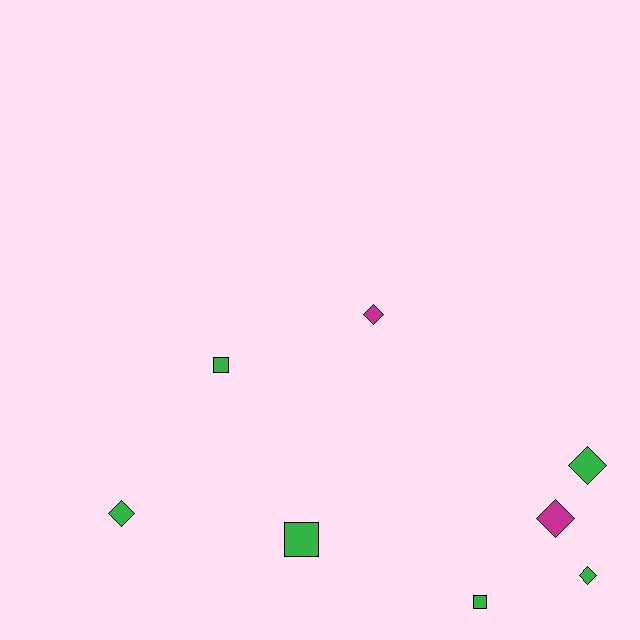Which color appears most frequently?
Green, with 6 objects.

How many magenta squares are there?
There are no magenta squares.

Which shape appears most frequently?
Diamond, with 5 objects.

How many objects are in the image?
There are 8 objects.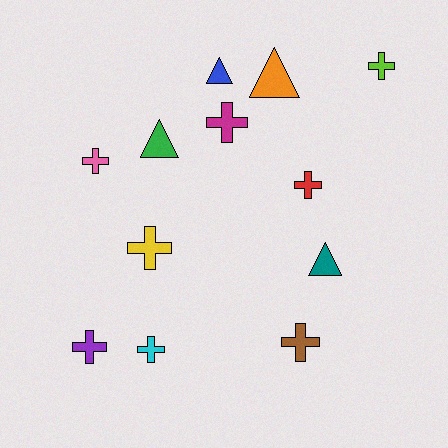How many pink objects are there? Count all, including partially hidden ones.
There is 1 pink object.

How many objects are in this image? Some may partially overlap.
There are 12 objects.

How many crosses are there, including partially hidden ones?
There are 8 crosses.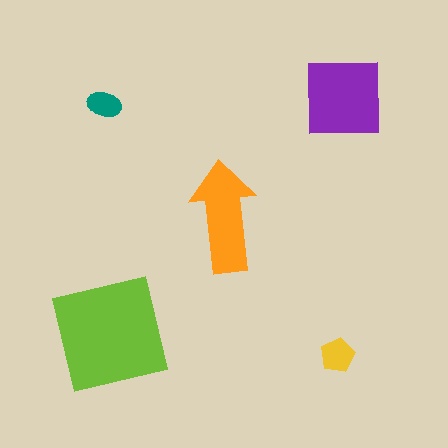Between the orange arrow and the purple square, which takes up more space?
The purple square.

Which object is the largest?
The lime square.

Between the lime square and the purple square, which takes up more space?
The lime square.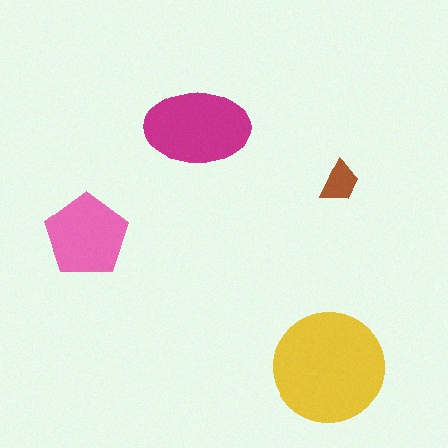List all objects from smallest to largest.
The brown trapezoid, the pink pentagon, the magenta ellipse, the yellow circle.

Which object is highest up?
The magenta ellipse is topmost.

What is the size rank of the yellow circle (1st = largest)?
1st.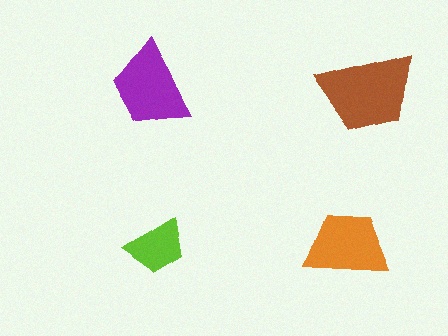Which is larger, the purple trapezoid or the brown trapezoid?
The brown one.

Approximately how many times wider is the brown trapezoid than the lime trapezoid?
About 1.5 times wider.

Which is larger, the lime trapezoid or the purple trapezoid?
The purple one.